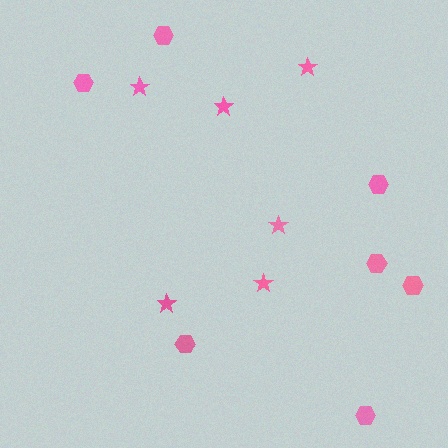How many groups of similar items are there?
There are 2 groups: one group of stars (6) and one group of hexagons (7).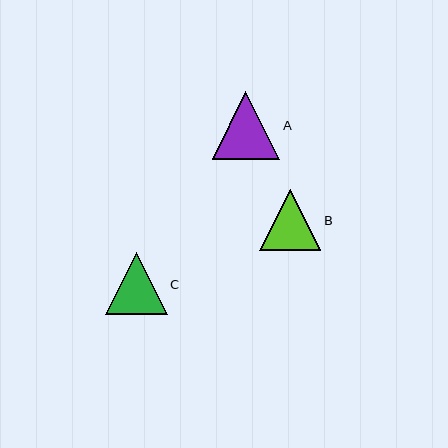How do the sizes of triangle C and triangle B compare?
Triangle C and triangle B are approximately the same size.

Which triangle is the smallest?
Triangle B is the smallest with a size of approximately 61 pixels.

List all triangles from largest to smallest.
From largest to smallest: A, C, B.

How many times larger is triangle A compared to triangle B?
Triangle A is approximately 1.1 times the size of triangle B.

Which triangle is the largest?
Triangle A is the largest with a size of approximately 68 pixels.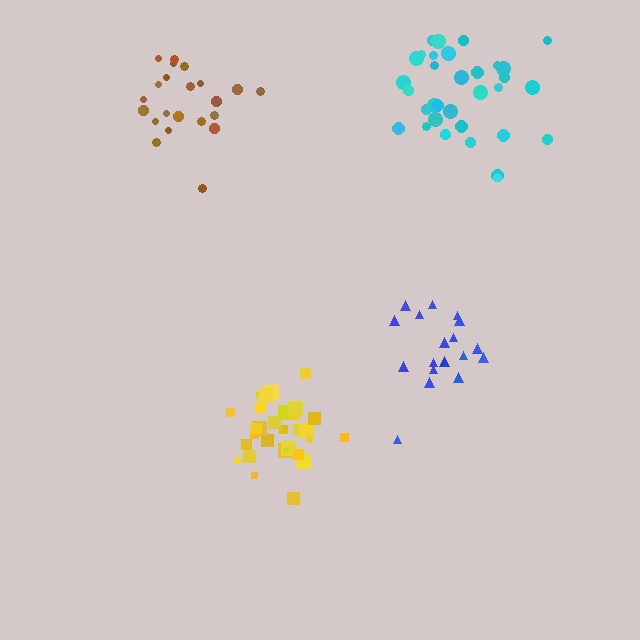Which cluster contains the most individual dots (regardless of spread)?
Cyan (33).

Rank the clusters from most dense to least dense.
yellow, blue, cyan, brown.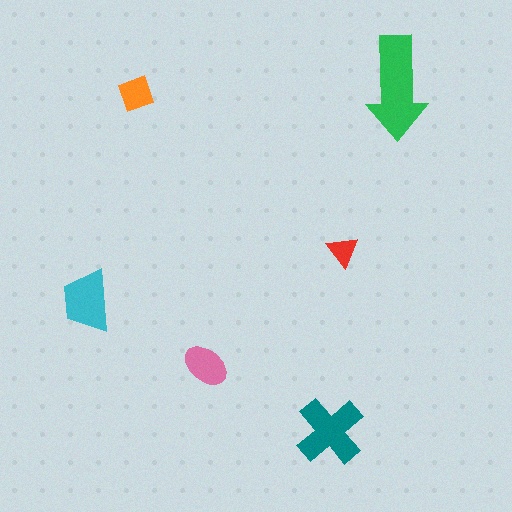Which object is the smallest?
The red triangle.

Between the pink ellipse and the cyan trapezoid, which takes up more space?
The cyan trapezoid.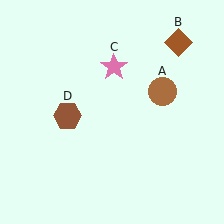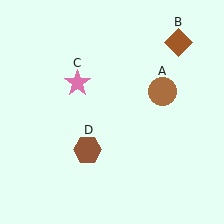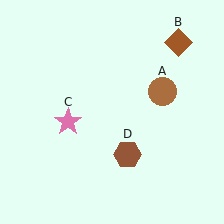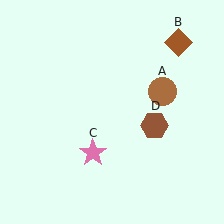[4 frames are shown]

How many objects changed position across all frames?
2 objects changed position: pink star (object C), brown hexagon (object D).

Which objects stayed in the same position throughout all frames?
Brown circle (object A) and brown diamond (object B) remained stationary.